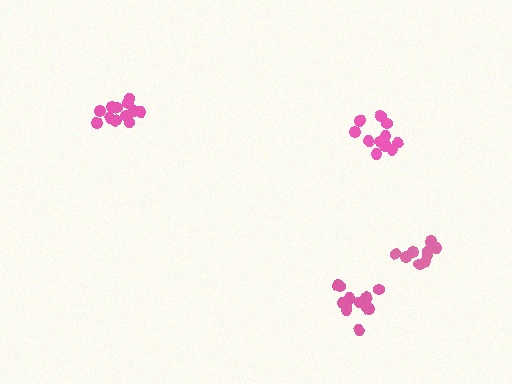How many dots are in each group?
Group 1: 12 dots, Group 2: 12 dots, Group 3: 12 dots, Group 4: 9 dots (45 total).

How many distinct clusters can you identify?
There are 4 distinct clusters.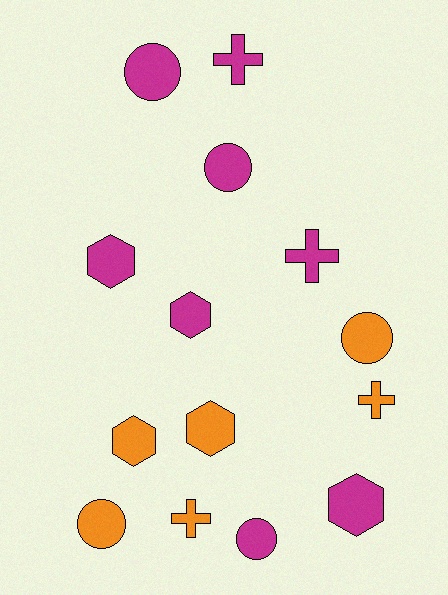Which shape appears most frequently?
Hexagon, with 5 objects.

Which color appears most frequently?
Magenta, with 8 objects.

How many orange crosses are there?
There are 2 orange crosses.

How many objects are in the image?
There are 14 objects.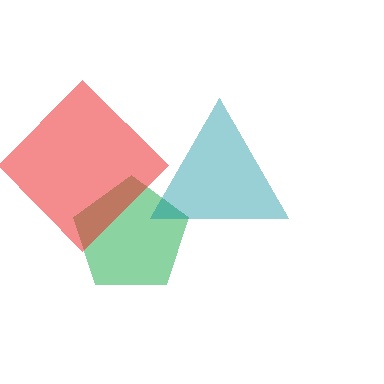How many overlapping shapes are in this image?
There are 3 overlapping shapes in the image.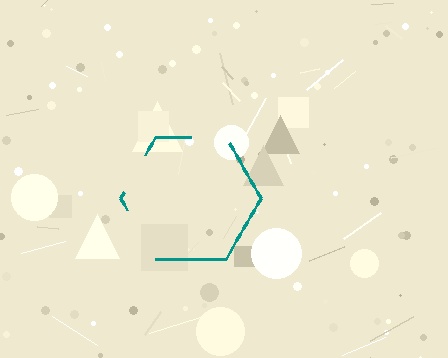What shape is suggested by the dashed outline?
The dashed outline suggests a hexagon.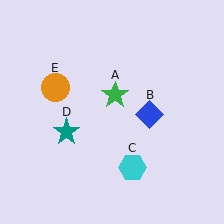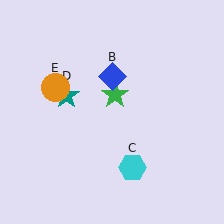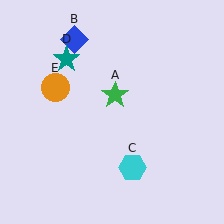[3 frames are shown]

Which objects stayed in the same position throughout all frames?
Green star (object A) and cyan hexagon (object C) and orange circle (object E) remained stationary.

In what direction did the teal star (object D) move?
The teal star (object D) moved up.